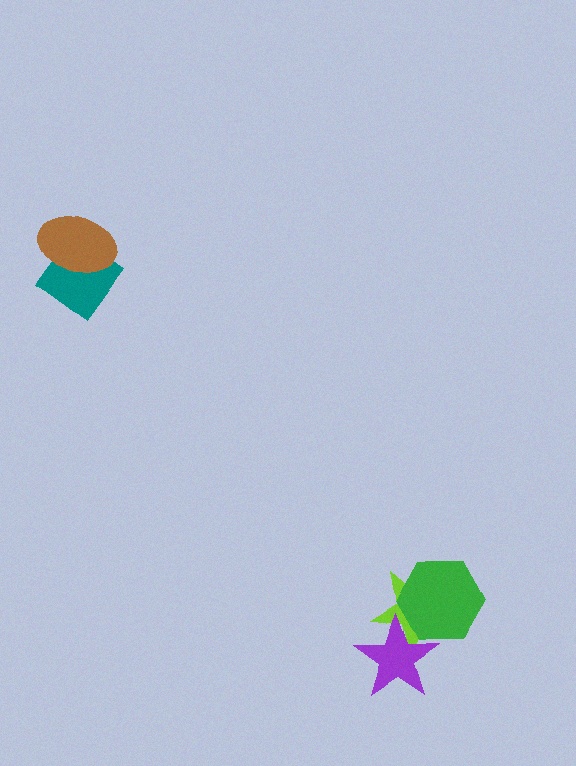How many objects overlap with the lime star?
2 objects overlap with the lime star.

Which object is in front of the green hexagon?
The purple star is in front of the green hexagon.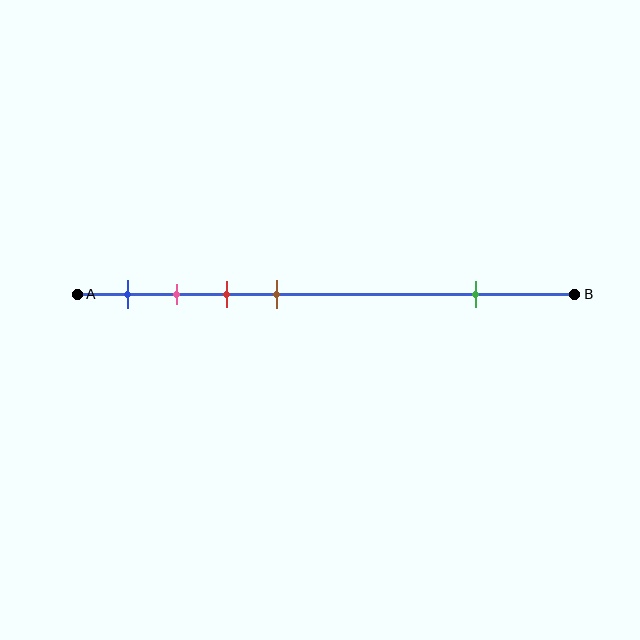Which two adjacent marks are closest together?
The pink and red marks are the closest adjacent pair.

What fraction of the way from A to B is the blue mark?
The blue mark is approximately 10% (0.1) of the way from A to B.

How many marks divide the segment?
There are 5 marks dividing the segment.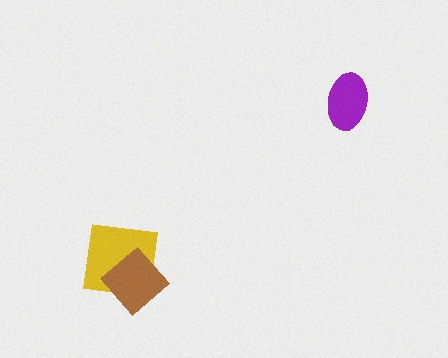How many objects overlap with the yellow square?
1 object overlaps with the yellow square.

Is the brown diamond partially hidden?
No, no other shape covers it.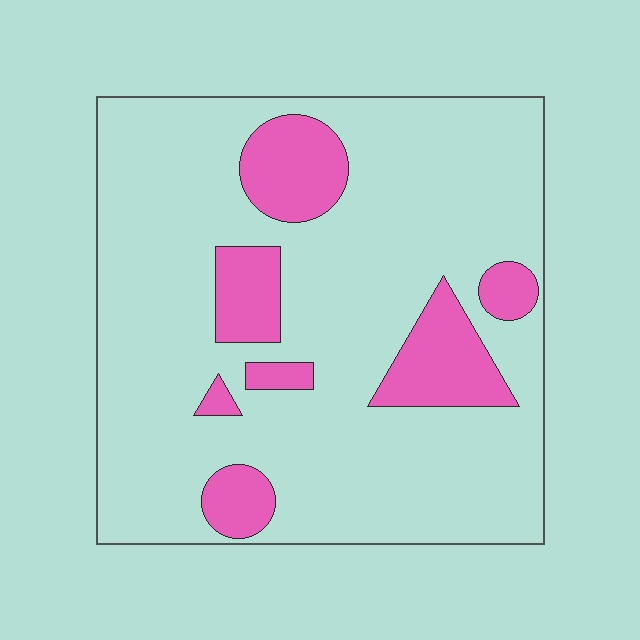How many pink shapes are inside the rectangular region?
7.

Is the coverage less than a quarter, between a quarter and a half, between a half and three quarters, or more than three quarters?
Less than a quarter.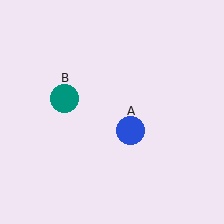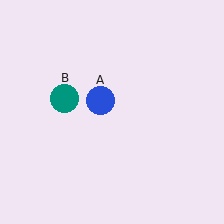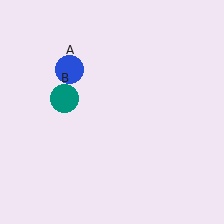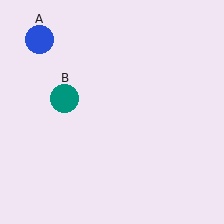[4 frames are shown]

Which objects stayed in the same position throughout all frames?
Teal circle (object B) remained stationary.